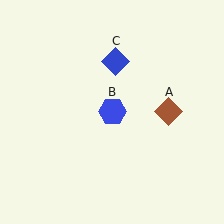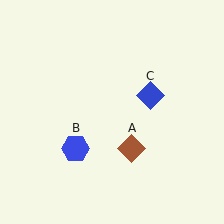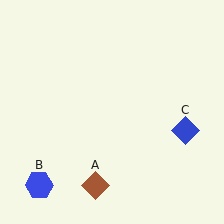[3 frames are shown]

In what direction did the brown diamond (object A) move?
The brown diamond (object A) moved down and to the left.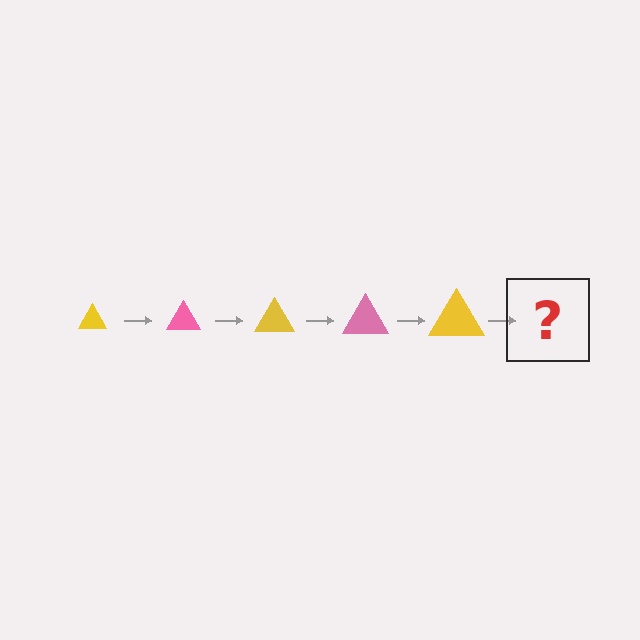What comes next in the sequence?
The next element should be a pink triangle, larger than the previous one.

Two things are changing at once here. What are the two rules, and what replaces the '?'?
The two rules are that the triangle grows larger each step and the color cycles through yellow and pink. The '?' should be a pink triangle, larger than the previous one.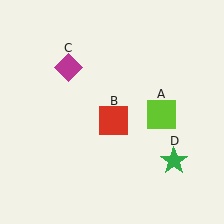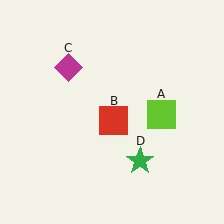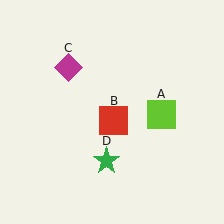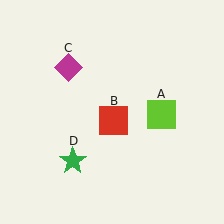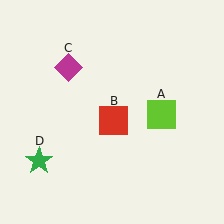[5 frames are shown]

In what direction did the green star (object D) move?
The green star (object D) moved left.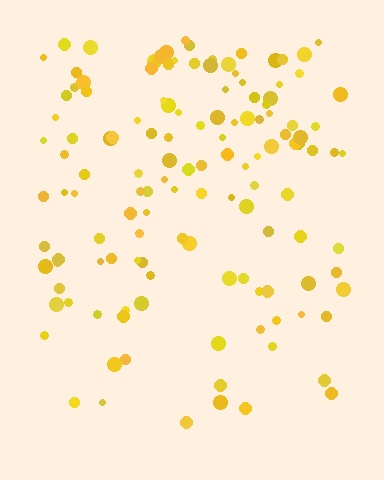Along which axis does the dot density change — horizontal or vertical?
Vertical.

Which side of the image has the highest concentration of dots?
The top.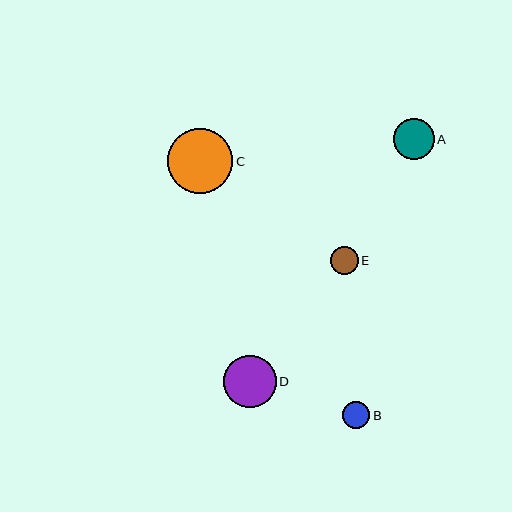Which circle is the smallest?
Circle B is the smallest with a size of approximately 27 pixels.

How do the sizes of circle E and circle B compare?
Circle E and circle B are approximately the same size.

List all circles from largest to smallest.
From largest to smallest: C, D, A, E, B.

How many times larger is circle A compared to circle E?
Circle A is approximately 1.5 times the size of circle E.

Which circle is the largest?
Circle C is the largest with a size of approximately 65 pixels.